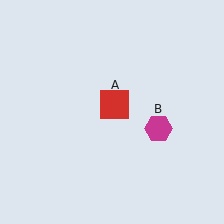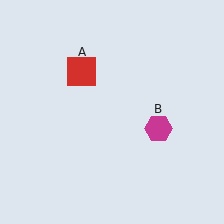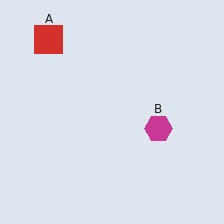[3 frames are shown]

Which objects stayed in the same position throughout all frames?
Magenta hexagon (object B) remained stationary.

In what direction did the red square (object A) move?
The red square (object A) moved up and to the left.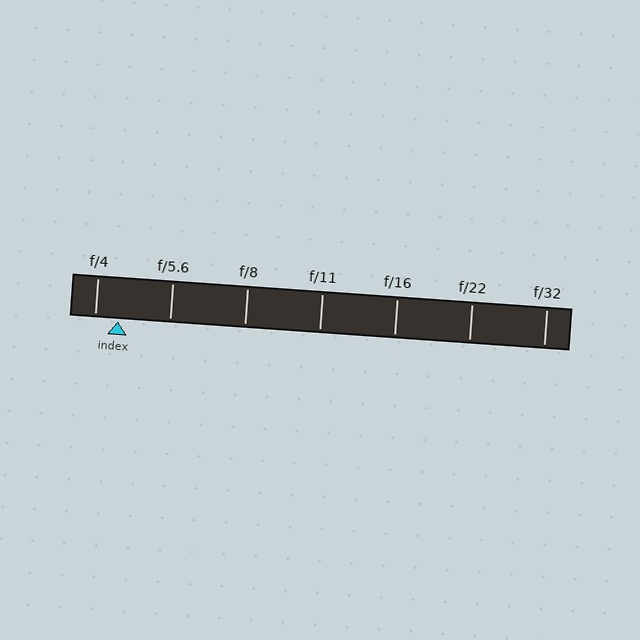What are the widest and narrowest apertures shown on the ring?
The widest aperture shown is f/4 and the narrowest is f/32.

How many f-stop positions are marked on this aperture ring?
There are 7 f-stop positions marked.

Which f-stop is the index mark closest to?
The index mark is closest to f/4.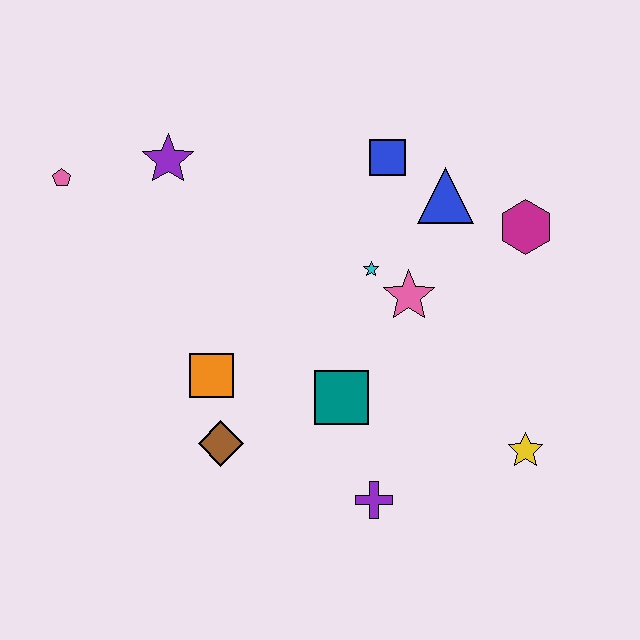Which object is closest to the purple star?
The pink pentagon is closest to the purple star.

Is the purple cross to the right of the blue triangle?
No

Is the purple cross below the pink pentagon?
Yes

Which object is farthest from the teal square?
The pink pentagon is farthest from the teal square.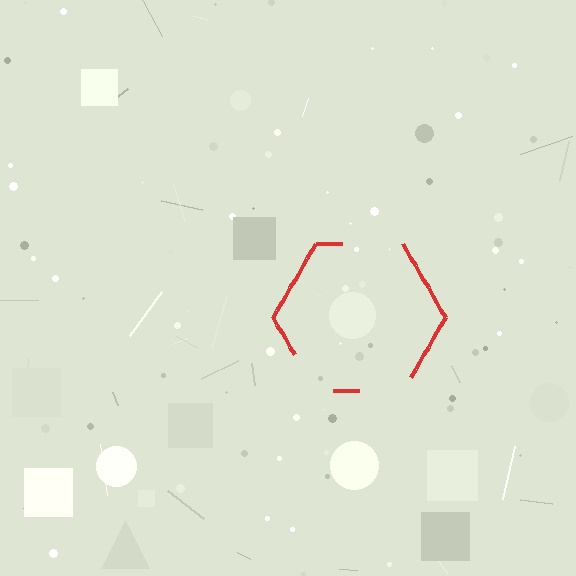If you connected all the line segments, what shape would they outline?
They would outline a hexagon.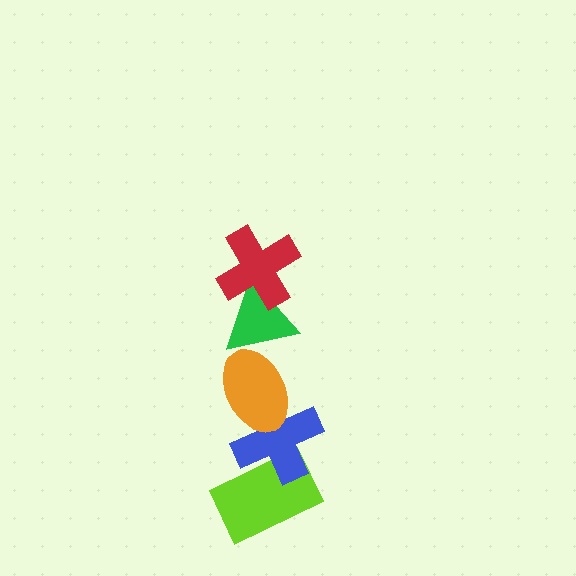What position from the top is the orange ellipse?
The orange ellipse is 3rd from the top.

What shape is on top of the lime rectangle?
The blue cross is on top of the lime rectangle.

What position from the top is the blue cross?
The blue cross is 4th from the top.